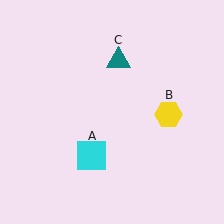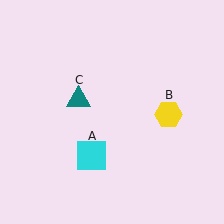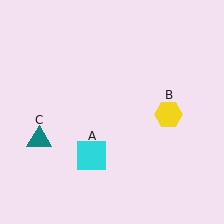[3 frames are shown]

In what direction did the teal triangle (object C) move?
The teal triangle (object C) moved down and to the left.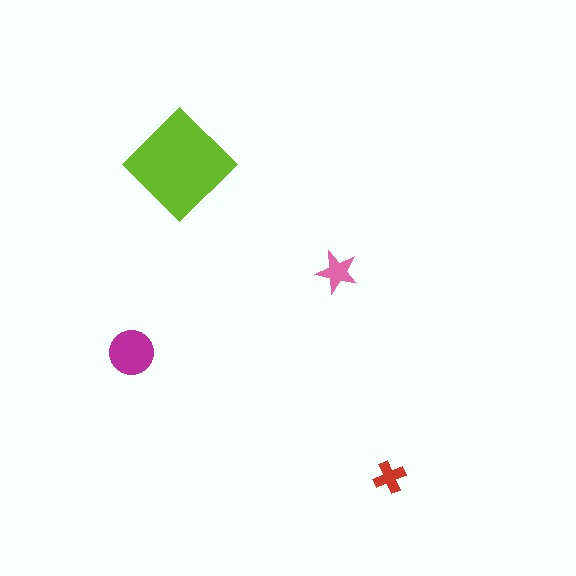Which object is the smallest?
The red cross.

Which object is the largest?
The lime diamond.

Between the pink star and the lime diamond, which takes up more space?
The lime diamond.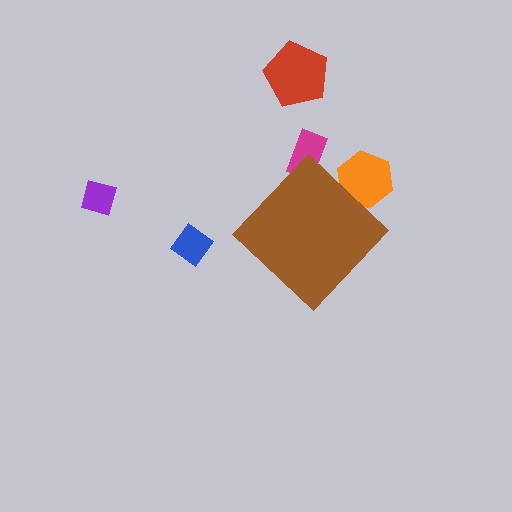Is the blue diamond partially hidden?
No, the blue diamond is fully visible.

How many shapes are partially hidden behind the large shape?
2 shapes are partially hidden.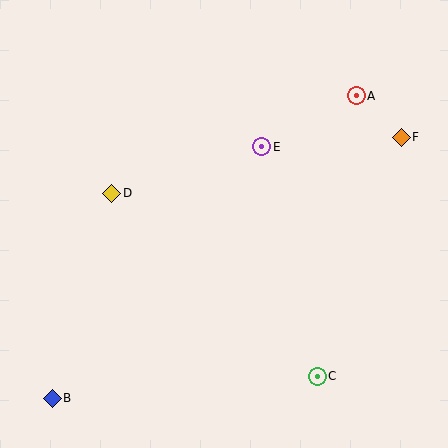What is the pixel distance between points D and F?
The distance between D and F is 295 pixels.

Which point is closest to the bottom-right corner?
Point C is closest to the bottom-right corner.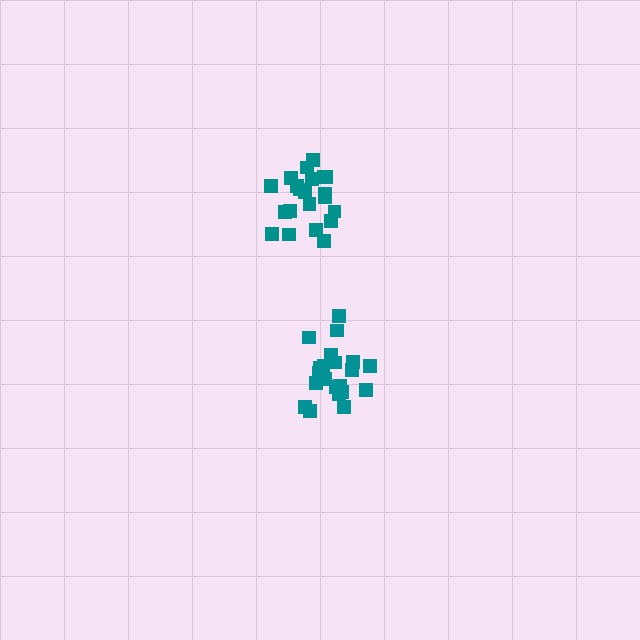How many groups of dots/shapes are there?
There are 2 groups.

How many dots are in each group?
Group 1: 21 dots, Group 2: 21 dots (42 total).